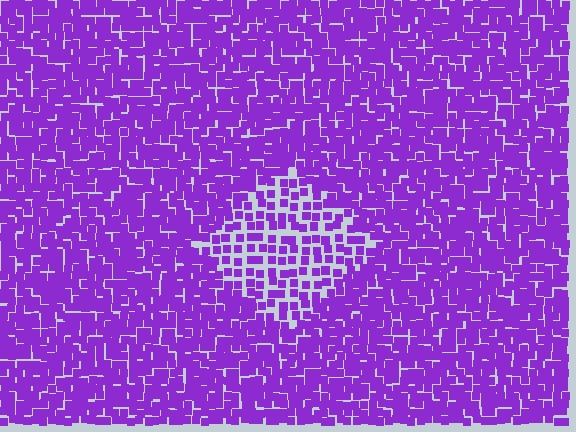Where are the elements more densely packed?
The elements are more densely packed outside the diamond boundary.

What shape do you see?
I see a diamond.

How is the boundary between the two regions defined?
The boundary is defined by a change in element density (approximately 1.9x ratio). All elements are the same color, size, and shape.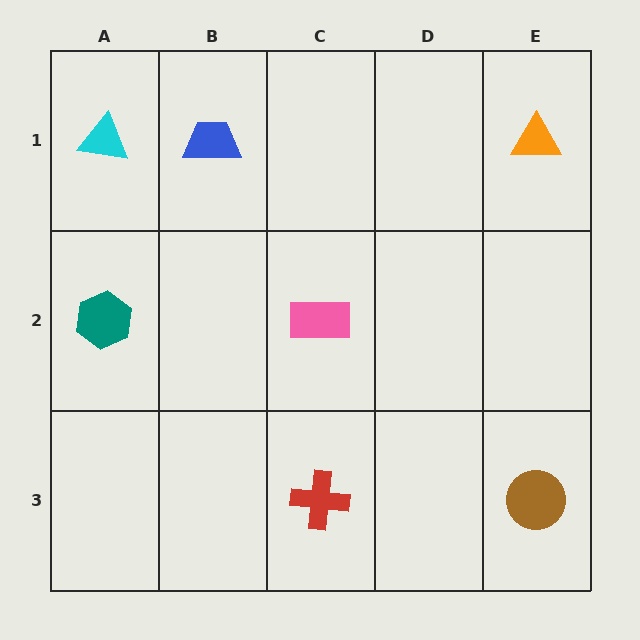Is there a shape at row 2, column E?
No, that cell is empty.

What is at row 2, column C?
A pink rectangle.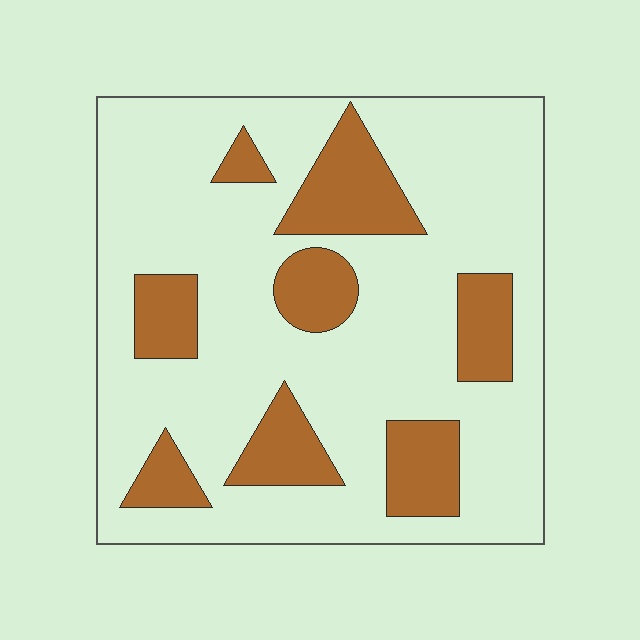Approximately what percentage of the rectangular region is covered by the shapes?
Approximately 25%.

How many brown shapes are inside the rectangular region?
8.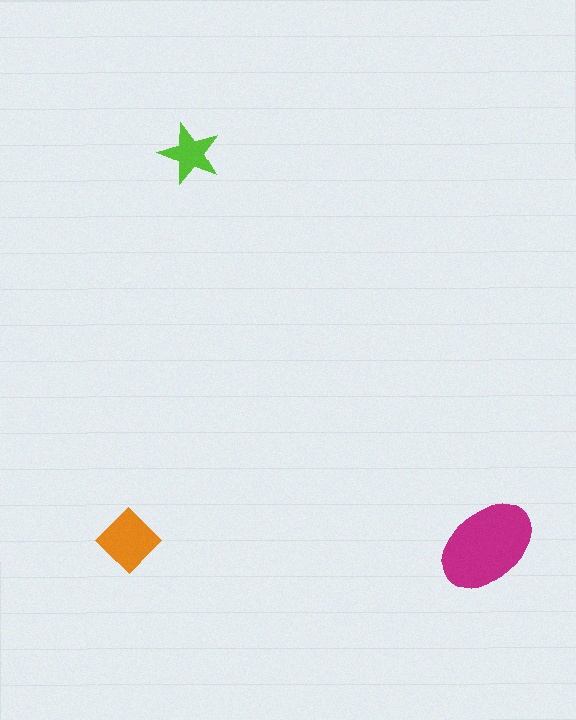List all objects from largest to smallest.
The magenta ellipse, the orange diamond, the lime star.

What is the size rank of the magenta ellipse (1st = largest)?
1st.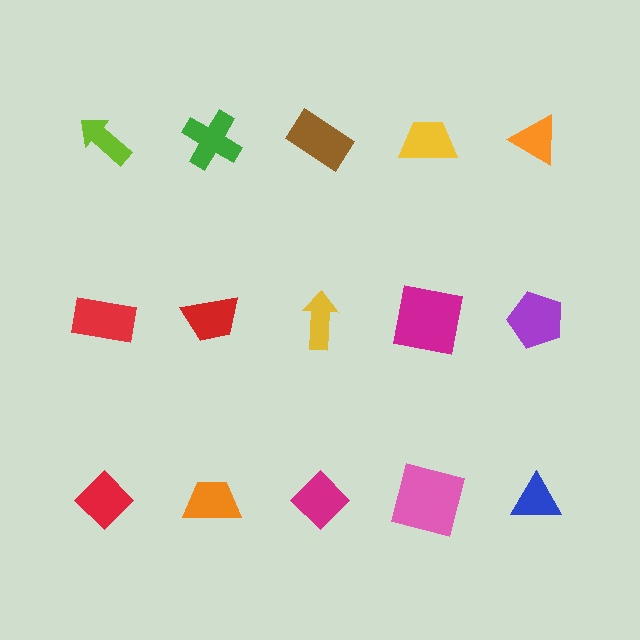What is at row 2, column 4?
A magenta square.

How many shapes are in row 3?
5 shapes.